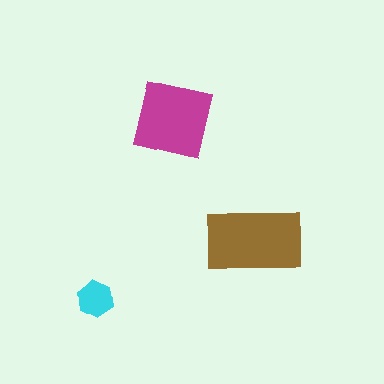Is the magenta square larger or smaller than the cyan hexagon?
Larger.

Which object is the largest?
The brown rectangle.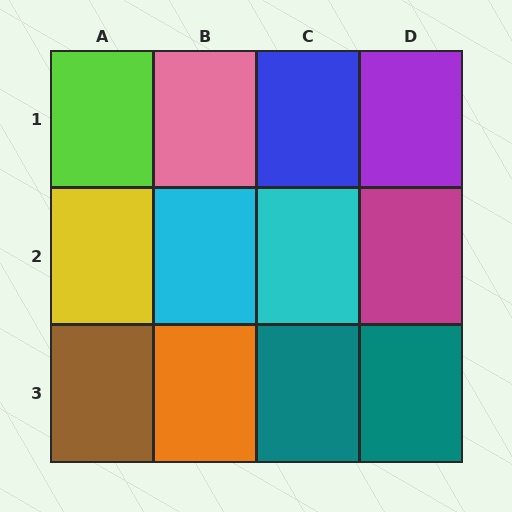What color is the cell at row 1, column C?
Blue.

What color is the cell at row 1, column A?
Lime.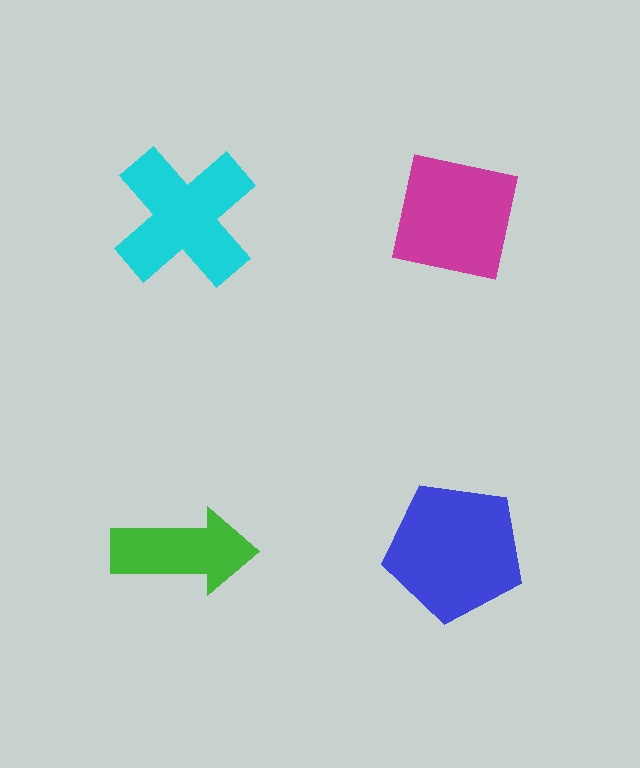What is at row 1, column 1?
A cyan cross.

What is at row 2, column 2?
A blue pentagon.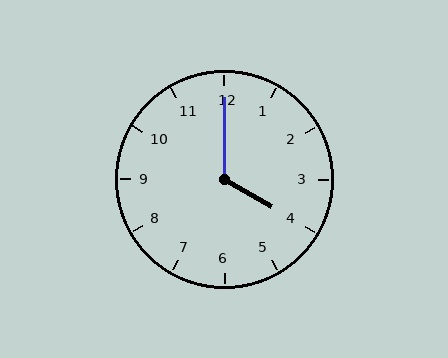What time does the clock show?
4:00.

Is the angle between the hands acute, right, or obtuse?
It is obtuse.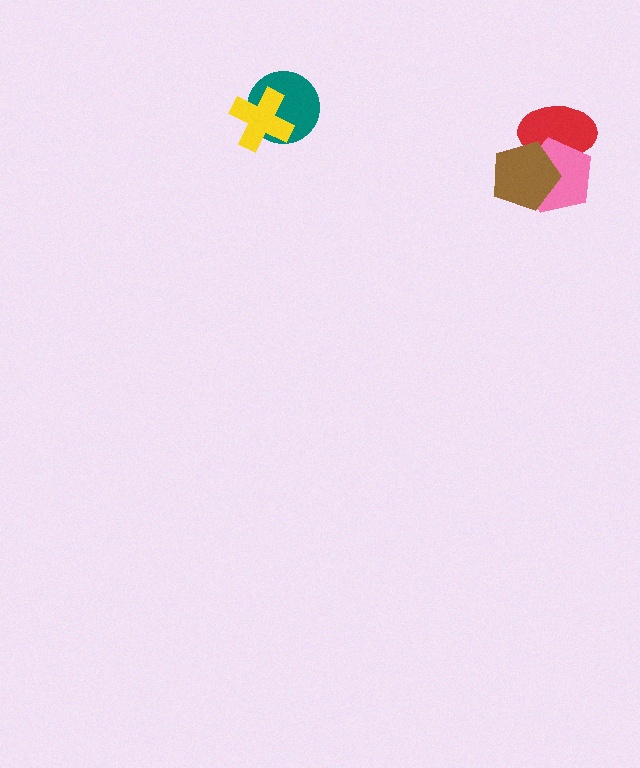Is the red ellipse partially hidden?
Yes, it is partially covered by another shape.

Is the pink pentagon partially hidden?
Yes, it is partially covered by another shape.